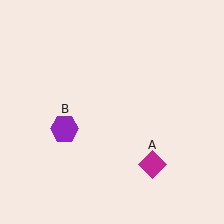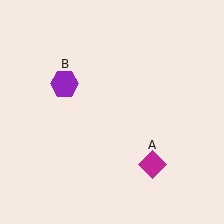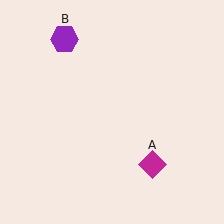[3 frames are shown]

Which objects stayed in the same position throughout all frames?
Magenta diamond (object A) remained stationary.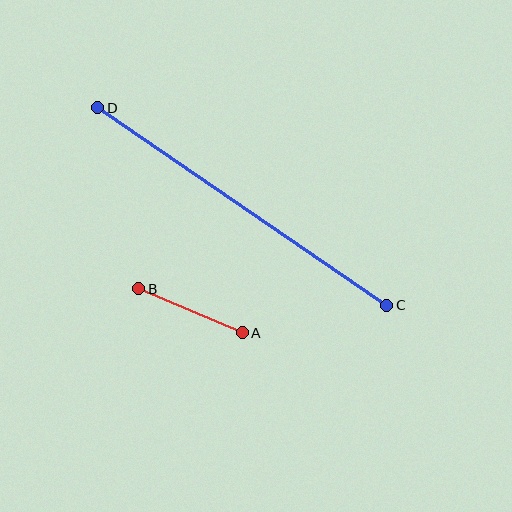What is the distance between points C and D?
The distance is approximately 350 pixels.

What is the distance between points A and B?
The distance is approximately 113 pixels.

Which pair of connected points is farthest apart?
Points C and D are farthest apart.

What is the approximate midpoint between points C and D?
The midpoint is at approximately (242, 207) pixels.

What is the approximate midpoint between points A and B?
The midpoint is at approximately (191, 311) pixels.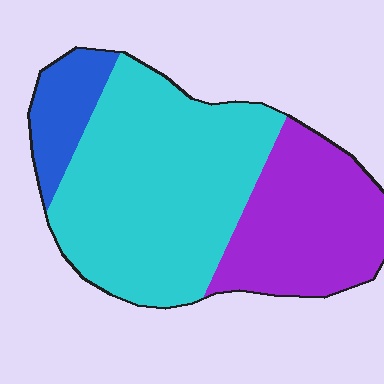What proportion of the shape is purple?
Purple covers 32% of the shape.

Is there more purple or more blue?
Purple.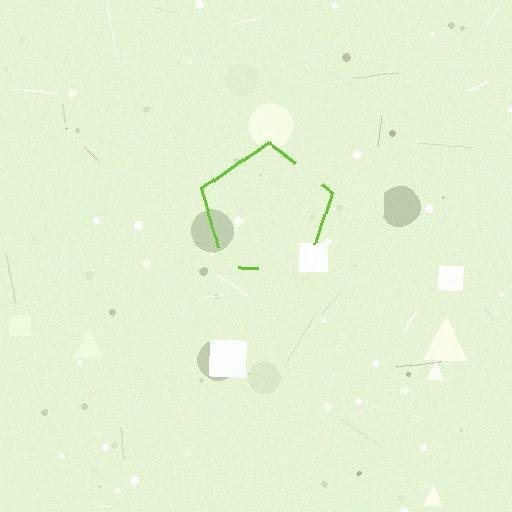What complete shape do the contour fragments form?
The contour fragments form a pentagon.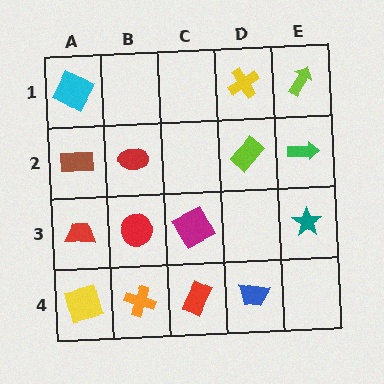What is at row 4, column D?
A blue trapezoid.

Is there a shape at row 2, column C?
No, that cell is empty.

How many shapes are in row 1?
3 shapes.